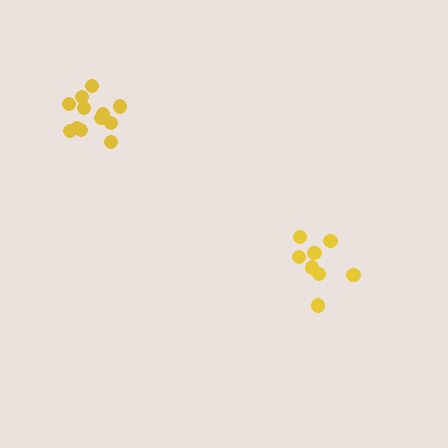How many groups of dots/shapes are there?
There are 2 groups.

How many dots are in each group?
Group 1: 8 dots, Group 2: 12 dots (20 total).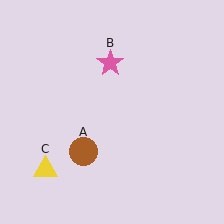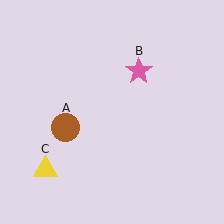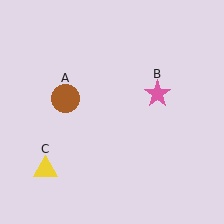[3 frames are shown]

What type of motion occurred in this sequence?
The brown circle (object A), pink star (object B) rotated clockwise around the center of the scene.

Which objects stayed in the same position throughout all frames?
Yellow triangle (object C) remained stationary.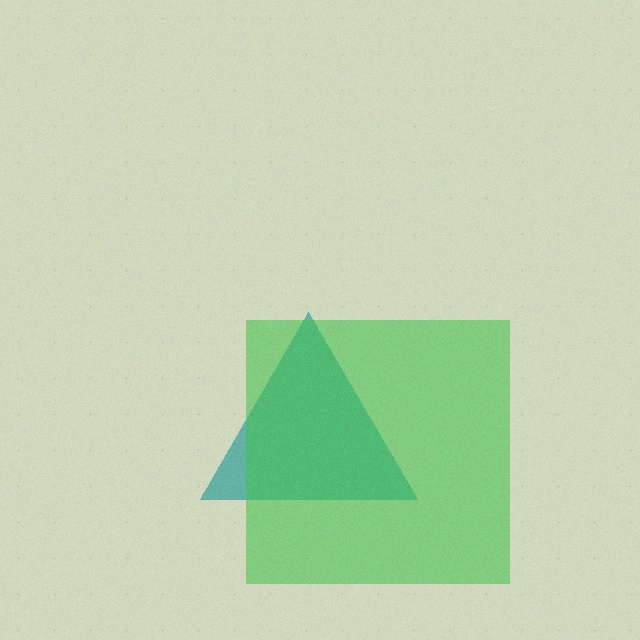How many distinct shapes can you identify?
There are 2 distinct shapes: a teal triangle, a green square.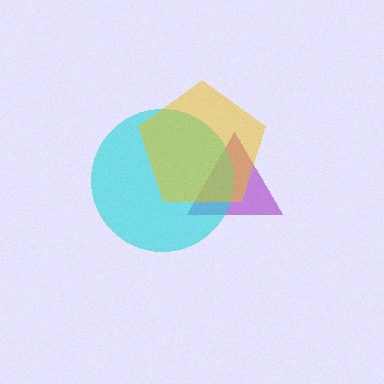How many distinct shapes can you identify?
There are 3 distinct shapes: a purple triangle, a cyan circle, a yellow pentagon.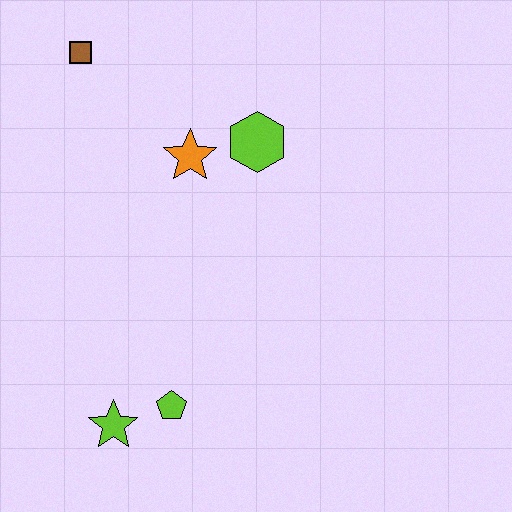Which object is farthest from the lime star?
The brown square is farthest from the lime star.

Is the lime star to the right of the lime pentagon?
No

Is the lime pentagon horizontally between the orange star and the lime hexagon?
No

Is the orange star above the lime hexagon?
No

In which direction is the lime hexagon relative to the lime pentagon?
The lime hexagon is above the lime pentagon.